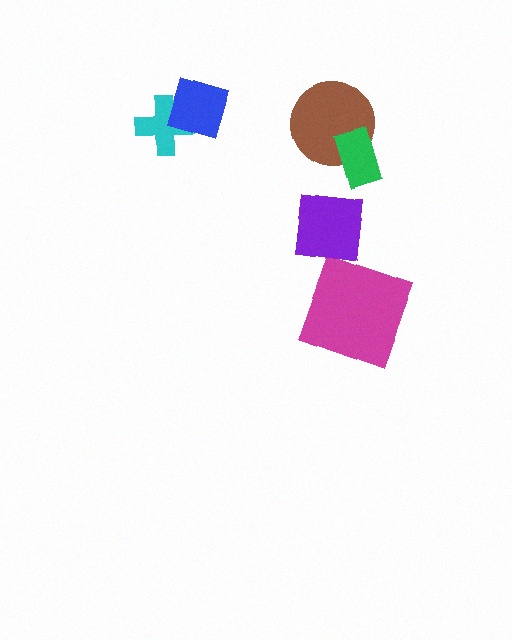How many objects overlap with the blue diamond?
1 object overlaps with the blue diamond.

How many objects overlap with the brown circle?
1 object overlaps with the brown circle.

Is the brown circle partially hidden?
Yes, it is partially covered by another shape.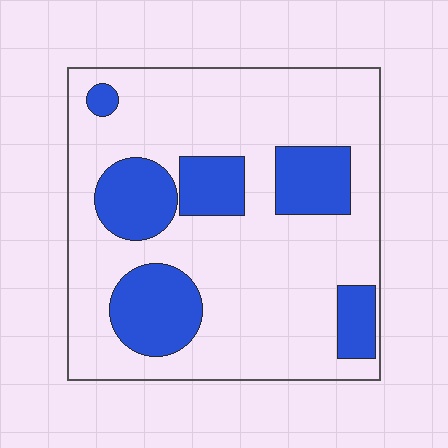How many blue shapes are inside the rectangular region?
6.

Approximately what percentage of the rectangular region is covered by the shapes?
Approximately 25%.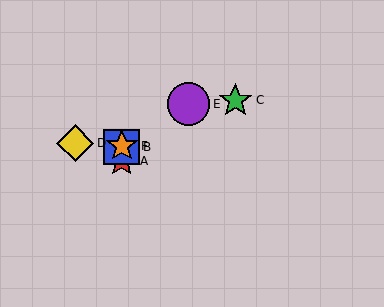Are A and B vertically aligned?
Yes, both are at x≈122.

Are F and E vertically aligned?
No, F is at x≈122 and E is at x≈189.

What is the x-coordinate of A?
Object A is at x≈122.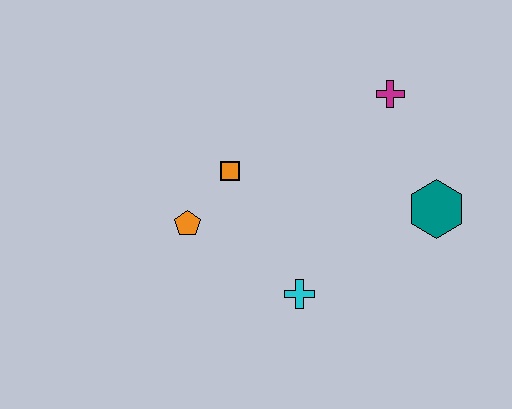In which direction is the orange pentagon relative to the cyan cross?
The orange pentagon is to the left of the cyan cross.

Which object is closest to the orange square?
The orange pentagon is closest to the orange square.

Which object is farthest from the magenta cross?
The orange pentagon is farthest from the magenta cross.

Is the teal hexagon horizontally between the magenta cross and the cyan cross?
No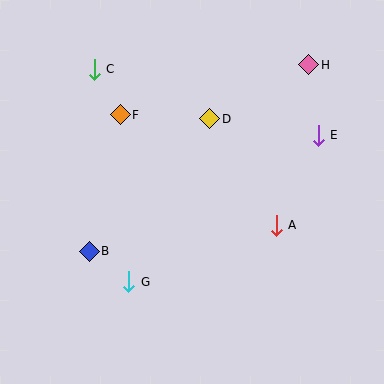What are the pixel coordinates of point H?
Point H is at (309, 65).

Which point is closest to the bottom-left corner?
Point B is closest to the bottom-left corner.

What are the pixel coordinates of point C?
Point C is at (94, 69).